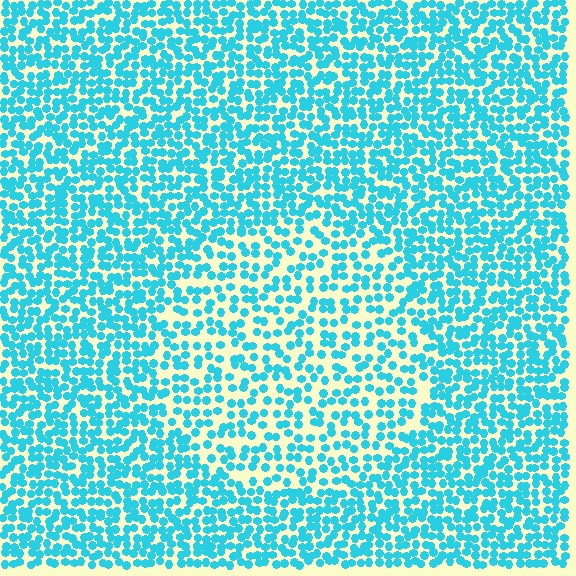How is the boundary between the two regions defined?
The boundary is defined by a change in element density (approximately 1.7x ratio). All elements are the same color, size, and shape.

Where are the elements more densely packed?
The elements are more densely packed outside the circle boundary.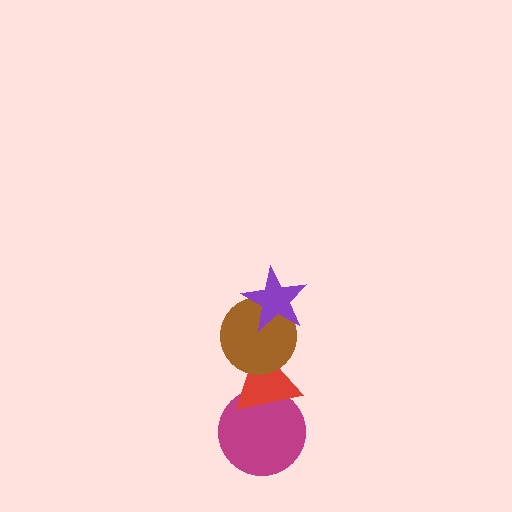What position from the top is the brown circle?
The brown circle is 2nd from the top.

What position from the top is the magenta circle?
The magenta circle is 4th from the top.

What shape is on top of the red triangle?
The brown circle is on top of the red triangle.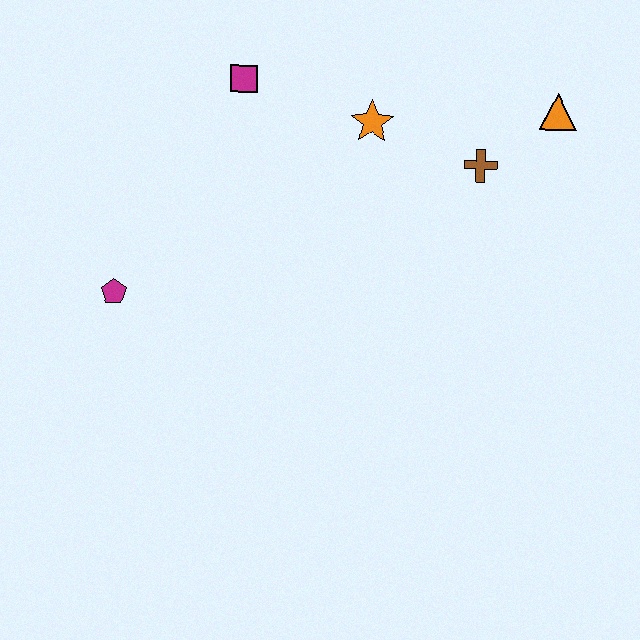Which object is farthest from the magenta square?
The orange triangle is farthest from the magenta square.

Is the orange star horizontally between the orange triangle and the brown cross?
No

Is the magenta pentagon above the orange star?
No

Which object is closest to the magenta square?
The orange star is closest to the magenta square.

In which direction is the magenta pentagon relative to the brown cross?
The magenta pentagon is to the left of the brown cross.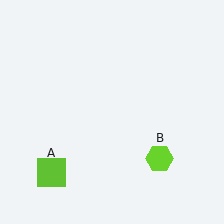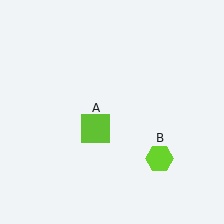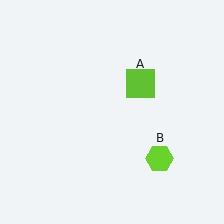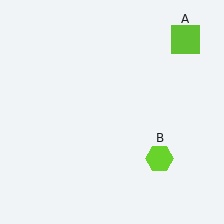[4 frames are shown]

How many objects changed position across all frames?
1 object changed position: lime square (object A).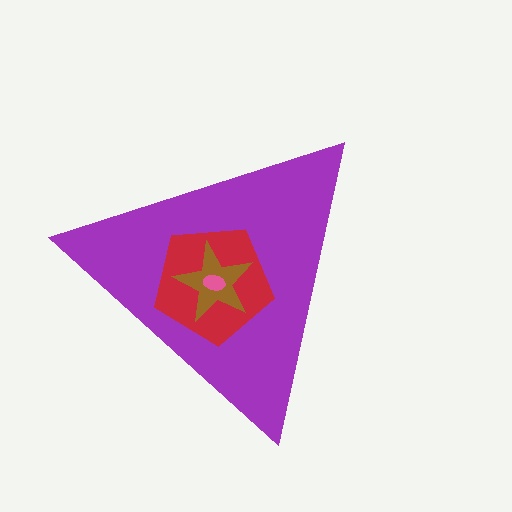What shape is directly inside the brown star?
The pink ellipse.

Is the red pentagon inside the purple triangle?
Yes.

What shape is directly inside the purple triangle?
The red pentagon.